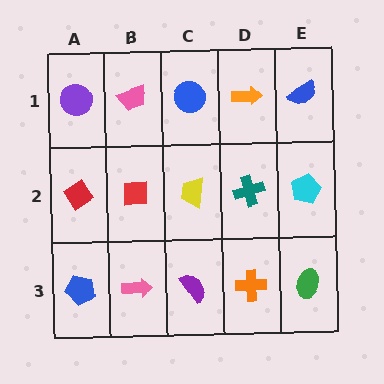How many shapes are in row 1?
5 shapes.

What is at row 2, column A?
A red diamond.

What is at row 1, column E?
A blue semicircle.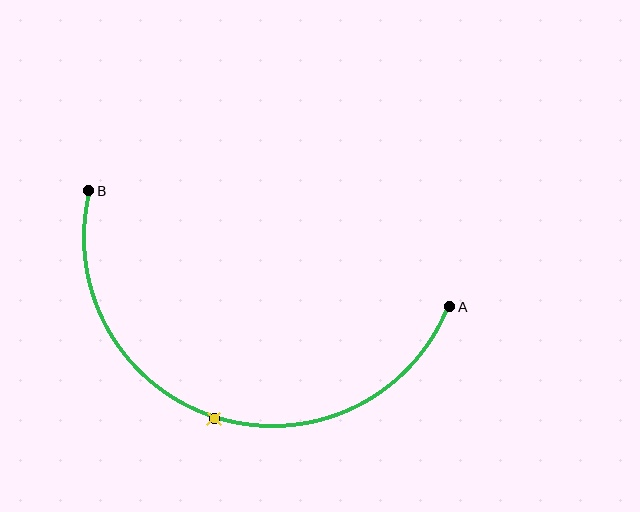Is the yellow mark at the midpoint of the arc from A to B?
Yes. The yellow mark lies on the arc at equal arc-length from both A and B — it is the arc midpoint.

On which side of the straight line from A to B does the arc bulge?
The arc bulges below the straight line connecting A and B.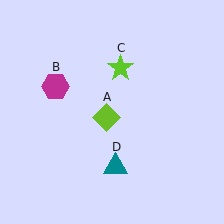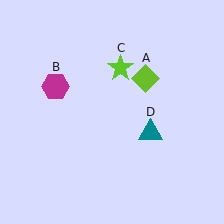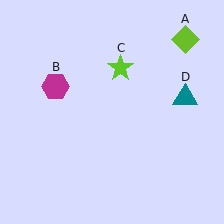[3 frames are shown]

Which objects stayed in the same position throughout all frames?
Magenta hexagon (object B) and lime star (object C) remained stationary.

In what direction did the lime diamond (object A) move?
The lime diamond (object A) moved up and to the right.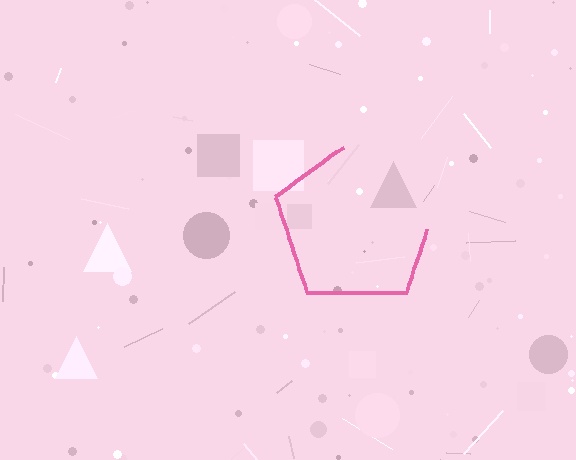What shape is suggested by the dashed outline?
The dashed outline suggests a pentagon.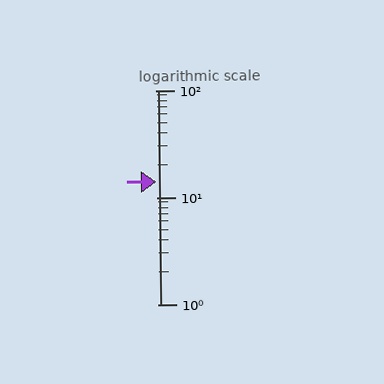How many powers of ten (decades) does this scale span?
The scale spans 2 decades, from 1 to 100.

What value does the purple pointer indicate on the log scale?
The pointer indicates approximately 14.